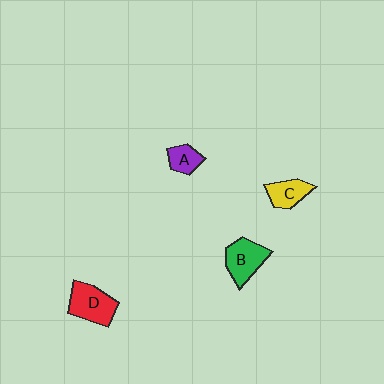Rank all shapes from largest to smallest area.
From largest to smallest: D (red), B (green), C (yellow), A (purple).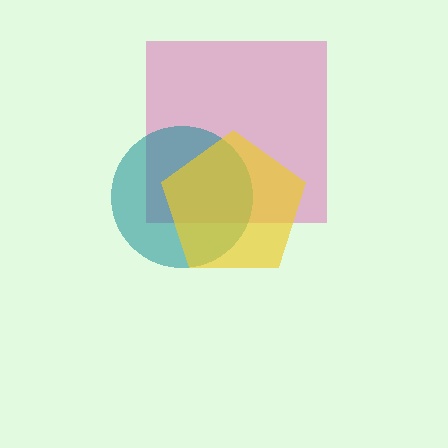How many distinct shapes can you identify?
There are 3 distinct shapes: a pink square, a teal circle, a yellow pentagon.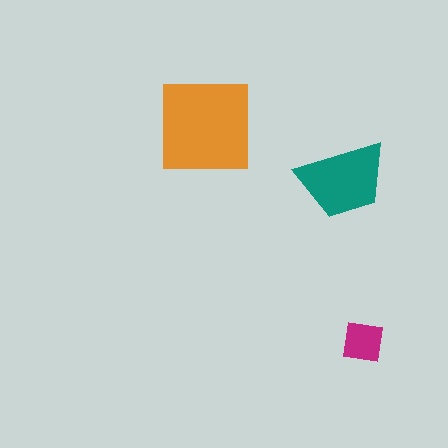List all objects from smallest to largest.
The magenta square, the teal trapezoid, the orange square.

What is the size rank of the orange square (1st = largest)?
1st.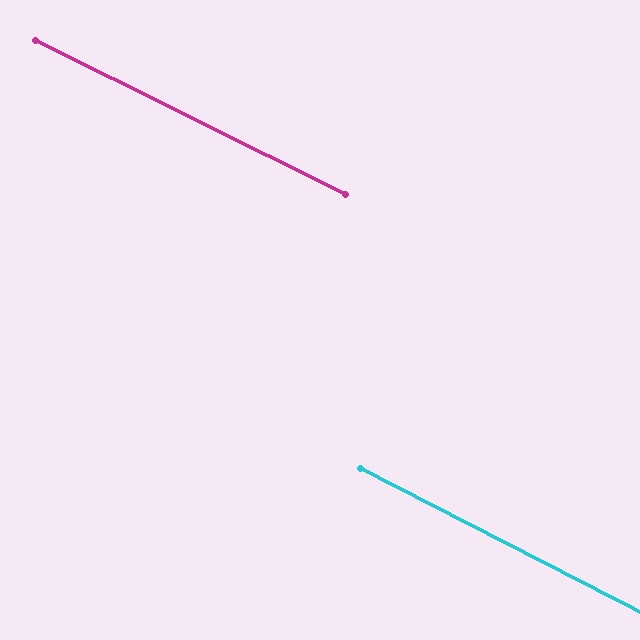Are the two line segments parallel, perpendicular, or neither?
Parallel — their directions differ by only 0.9°.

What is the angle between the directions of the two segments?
Approximately 1 degree.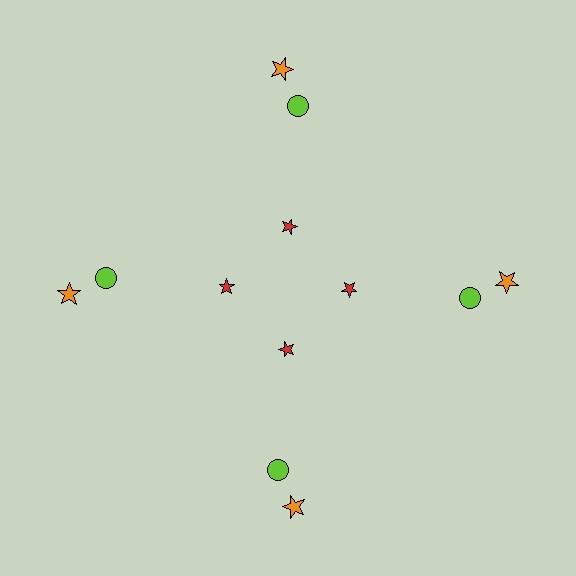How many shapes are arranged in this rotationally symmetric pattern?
There are 12 shapes, arranged in 4 groups of 3.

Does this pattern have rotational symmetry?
Yes, this pattern has 4-fold rotational symmetry. It looks the same after rotating 90 degrees around the center.